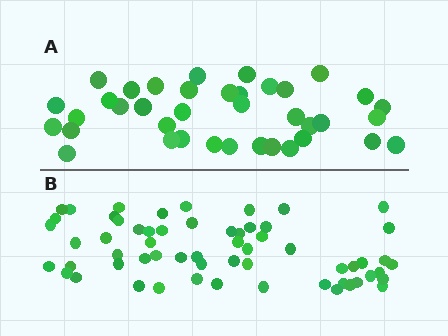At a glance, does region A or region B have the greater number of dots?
Region B (the bottom region) has more dots.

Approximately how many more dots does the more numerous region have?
Region B has approximately 20 more dots than region A.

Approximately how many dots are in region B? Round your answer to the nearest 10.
About 60 dots.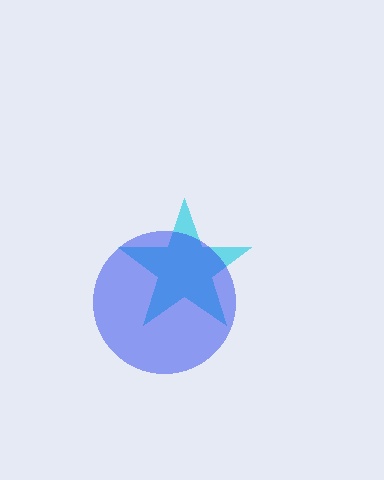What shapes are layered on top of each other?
The layered shapes are: a cyan star, a blue circle.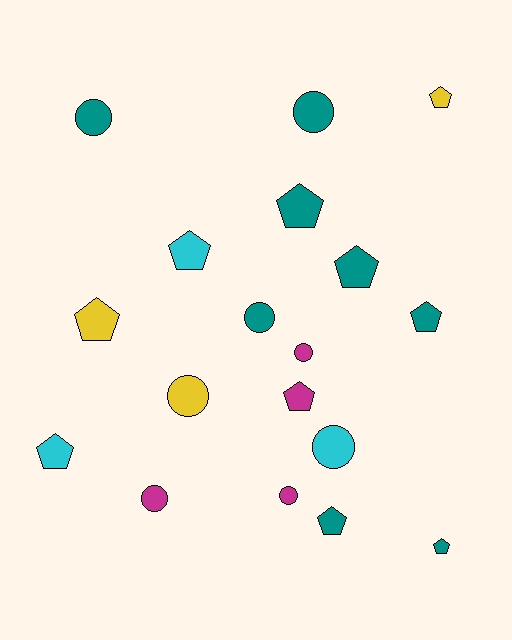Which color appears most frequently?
Teal, with 8 objects.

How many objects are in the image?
There are 18 objects.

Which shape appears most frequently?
Pentagon, with 10 objects.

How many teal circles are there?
There are 3 teal circles.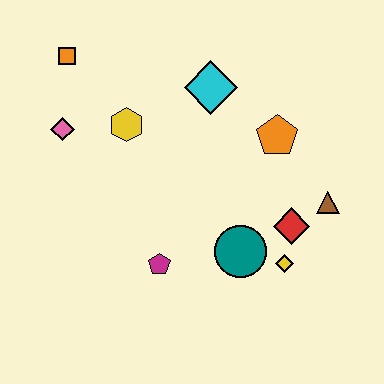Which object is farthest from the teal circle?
The orange square is farthest from the teal circle.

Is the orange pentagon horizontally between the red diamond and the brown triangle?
No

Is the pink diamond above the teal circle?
Yes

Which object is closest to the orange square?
The pink diamond is closest to the orange square.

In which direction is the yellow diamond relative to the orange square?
The yellow diamond is to the right of the orange square.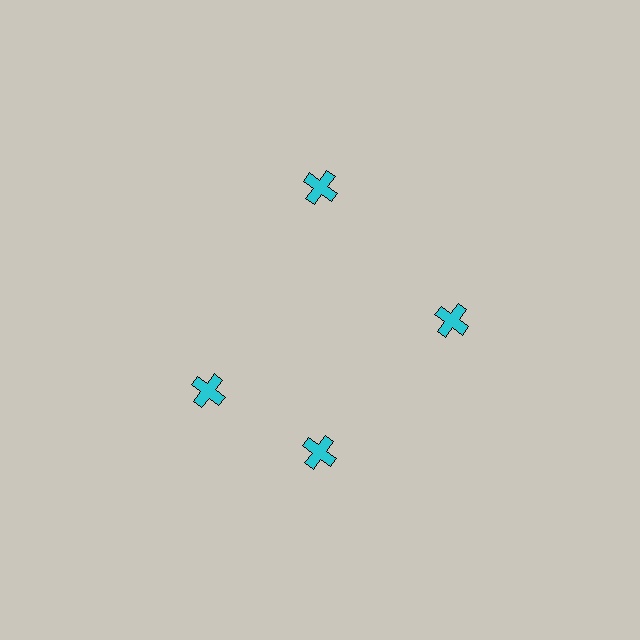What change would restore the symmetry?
The symmetry would be restored by rotating it back into even spacing with its neighbors so that all 4 crosses sit at equal angles and equal distance from the center.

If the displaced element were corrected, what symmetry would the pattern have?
It would have 4-fold rotational symmetry — the pattern would map onto itself every 90 degrees.